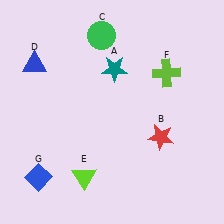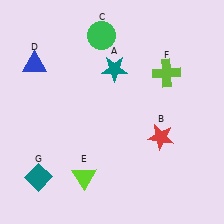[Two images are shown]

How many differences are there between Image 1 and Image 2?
There is 1 difference between the two images.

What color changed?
The diamond (G) changed from blue in Image 1 to teal in Image 2.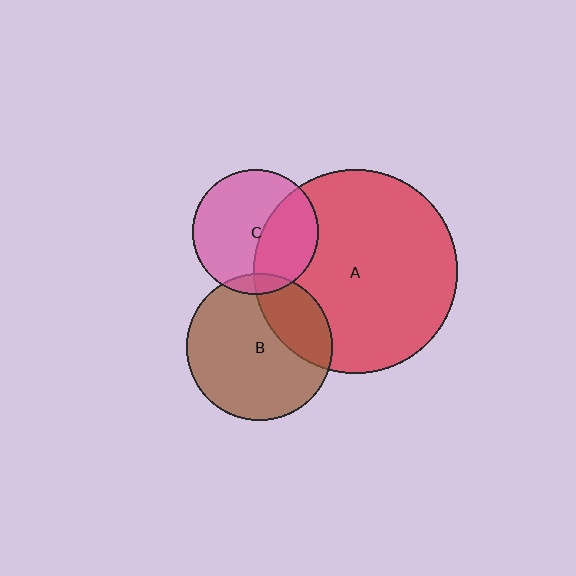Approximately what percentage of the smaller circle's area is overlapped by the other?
Approximately 25%.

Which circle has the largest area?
Circle A (red).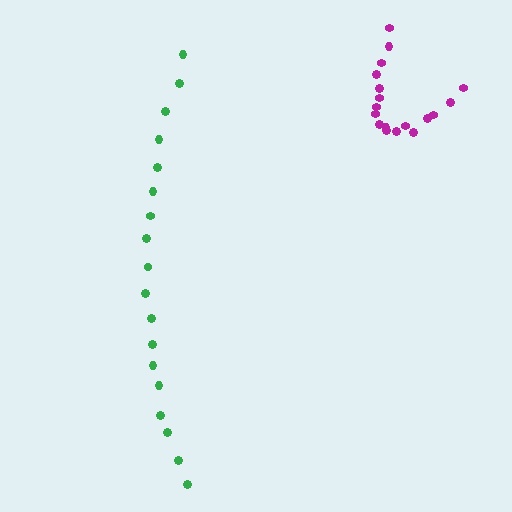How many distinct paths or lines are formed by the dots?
There are 2 distinct paths.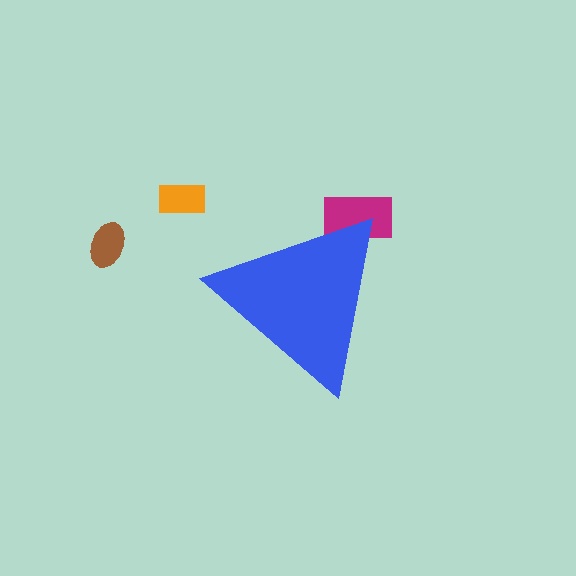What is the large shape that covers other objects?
A blue triangle.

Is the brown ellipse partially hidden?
No, the brown ellipse is fully visible.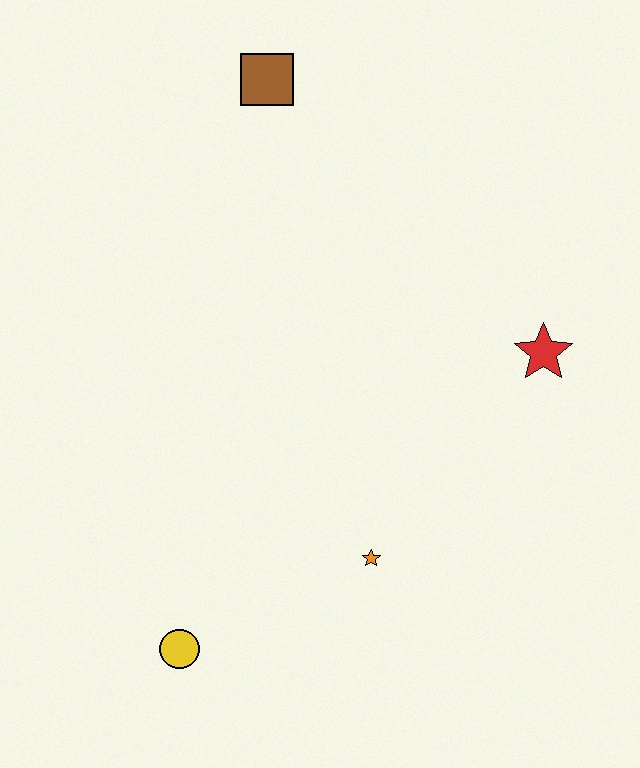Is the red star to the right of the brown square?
Yes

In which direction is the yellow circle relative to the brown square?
The yellow circle is below the brown square.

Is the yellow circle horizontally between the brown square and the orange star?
No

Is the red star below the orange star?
No